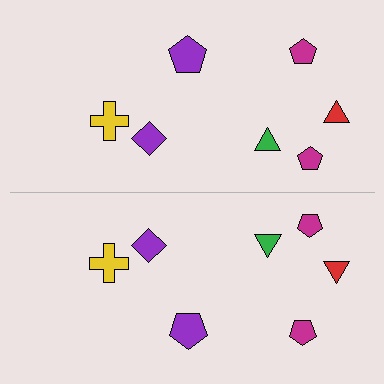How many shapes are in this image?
There are 14 shapes in this image.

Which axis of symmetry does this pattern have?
The pattern has a horizontal axis of symmetry running through the center of the image.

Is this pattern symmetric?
Yes, this pattern has bilateral (reflection) symmetry.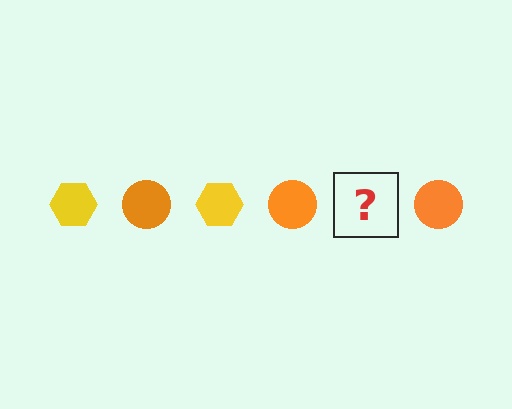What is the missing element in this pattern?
The missing element is a yellow hexagon.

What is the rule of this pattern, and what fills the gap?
The rule is that the pattern alternates between yellow hexagon and orange circle. The gap should be filled with a yellow hexagon.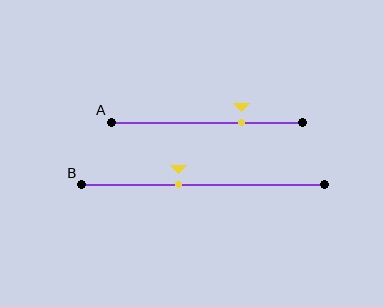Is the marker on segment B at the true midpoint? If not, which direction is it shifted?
No, the marker on segment B is shifted to the left by about 10% of the segment length.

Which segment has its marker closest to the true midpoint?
Segment B has its marker closest to the true midpoint.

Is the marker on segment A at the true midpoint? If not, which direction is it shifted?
No, the marker on segment A is shifted to the right by about 18% of the segment length.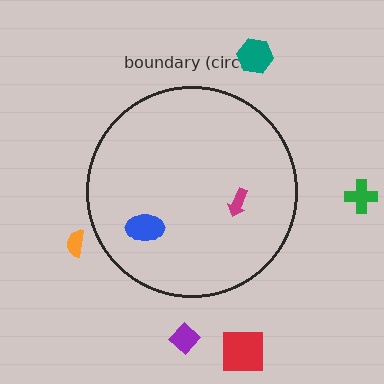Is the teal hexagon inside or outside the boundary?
Outside.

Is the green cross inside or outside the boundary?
Outside.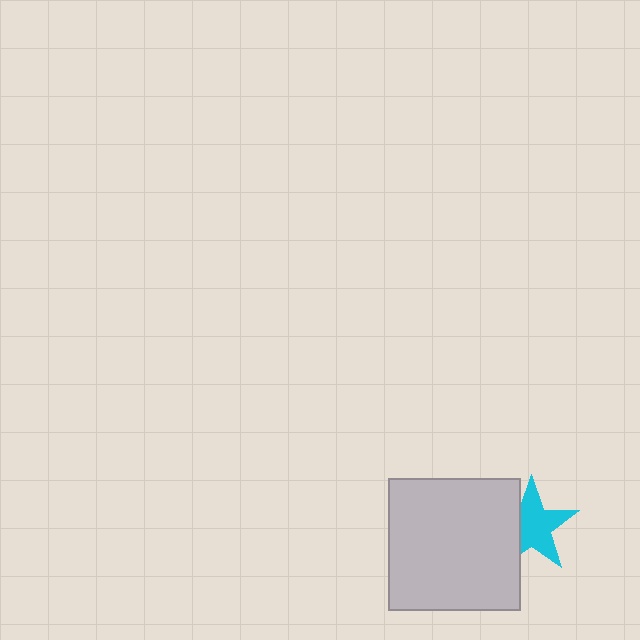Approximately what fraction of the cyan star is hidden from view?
Roughly 31% of the cyan star is hidden behind the light gray square.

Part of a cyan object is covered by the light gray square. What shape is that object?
It is a star.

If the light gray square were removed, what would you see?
You would see the complete cyan star.